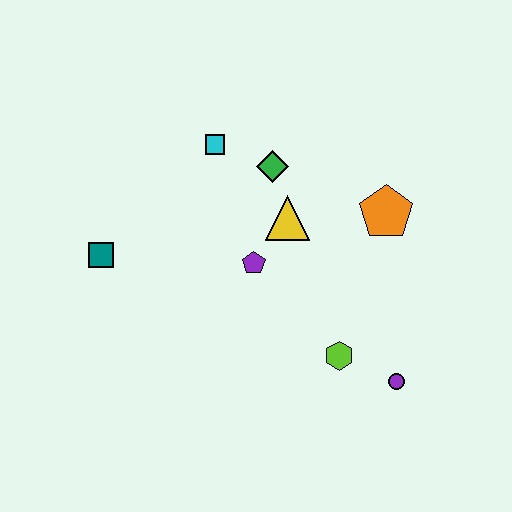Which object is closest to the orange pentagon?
The yellow triangle is closest to the orange pentagon.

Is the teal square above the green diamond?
No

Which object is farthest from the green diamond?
The purple circle is farthest from the green diamond.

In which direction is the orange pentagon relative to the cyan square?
The orange pentagon is to the right of the cyan square.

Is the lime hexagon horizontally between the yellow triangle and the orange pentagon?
Yes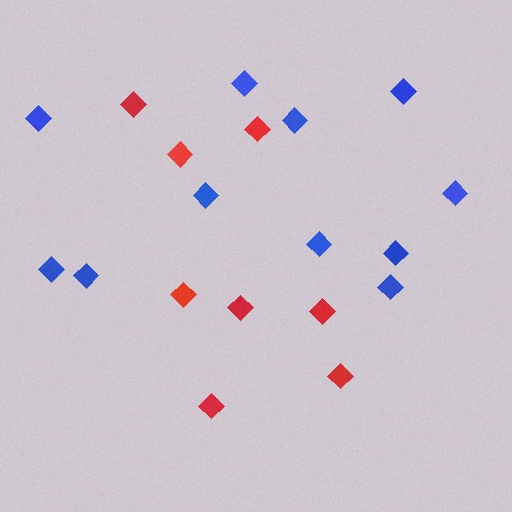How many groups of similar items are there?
There are 2 groups: one group of red diamonds (8) and one group of blue diamonds (11).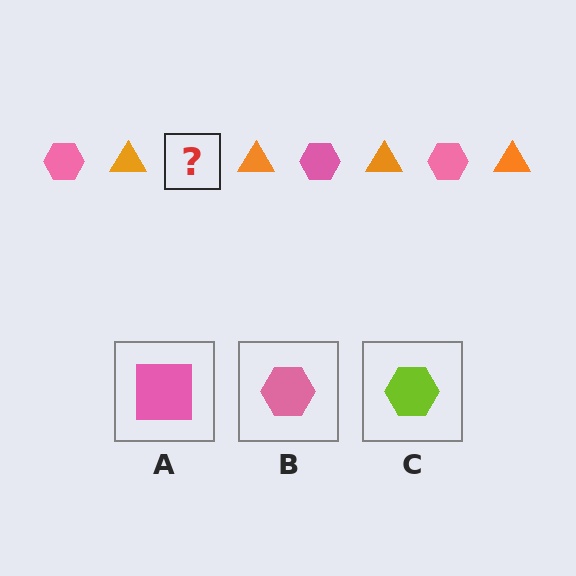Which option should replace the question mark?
Option B.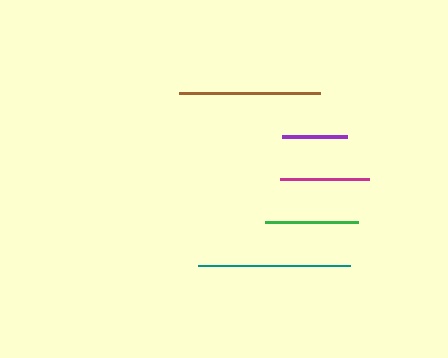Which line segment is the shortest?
The purple line is the shortest at approximately 65 pixels.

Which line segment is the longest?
The teal line is the longest at approximately 152 pixels.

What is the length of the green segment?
The green segment is approximately 92 pixels long.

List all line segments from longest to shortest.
From longest to shortest: teal, brown, green, magenta, purple.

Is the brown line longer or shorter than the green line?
The brown line is longer than the green line.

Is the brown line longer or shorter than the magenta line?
The brown line is longer than the magenta line.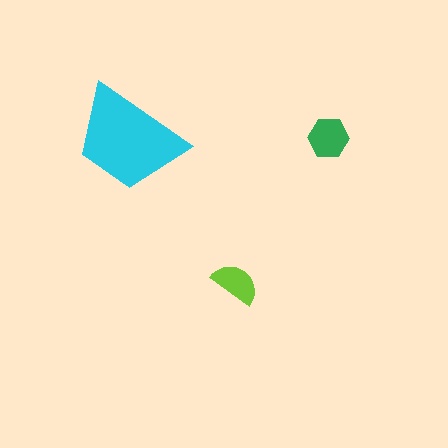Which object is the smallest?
The lime semicircle.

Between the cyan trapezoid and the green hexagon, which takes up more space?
The cyan trapezoid.